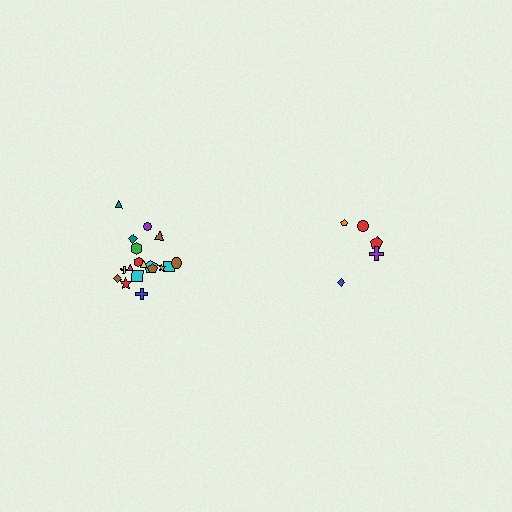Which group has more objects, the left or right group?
The left group.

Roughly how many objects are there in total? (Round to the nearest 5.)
Roughly 25 objects in total.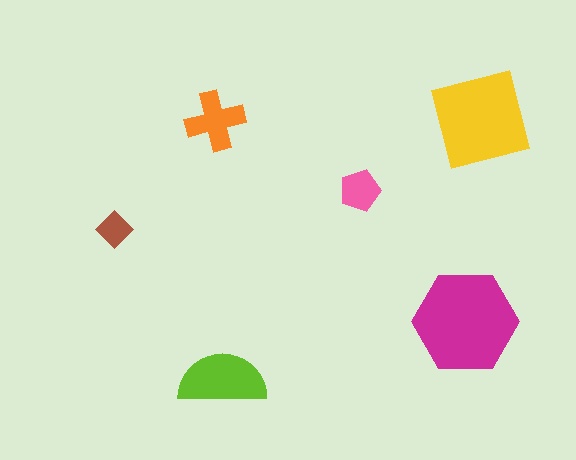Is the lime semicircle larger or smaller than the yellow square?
Smaller.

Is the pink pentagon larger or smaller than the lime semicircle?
Smaller.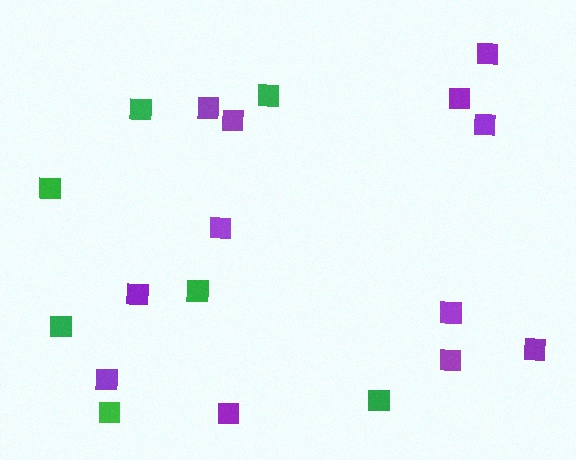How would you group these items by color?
There are 2 groups: one group of green squares (7) and one group of purple squares (12).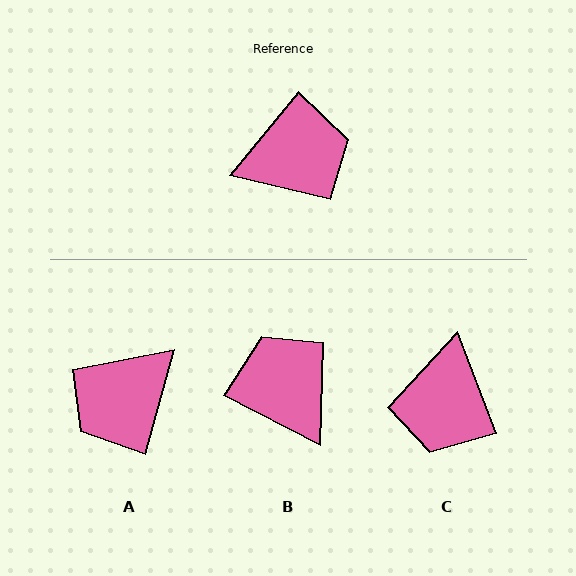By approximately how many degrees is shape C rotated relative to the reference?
Approximately 119 degrees clockwise.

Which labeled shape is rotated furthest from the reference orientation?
A, about 155 degrees away.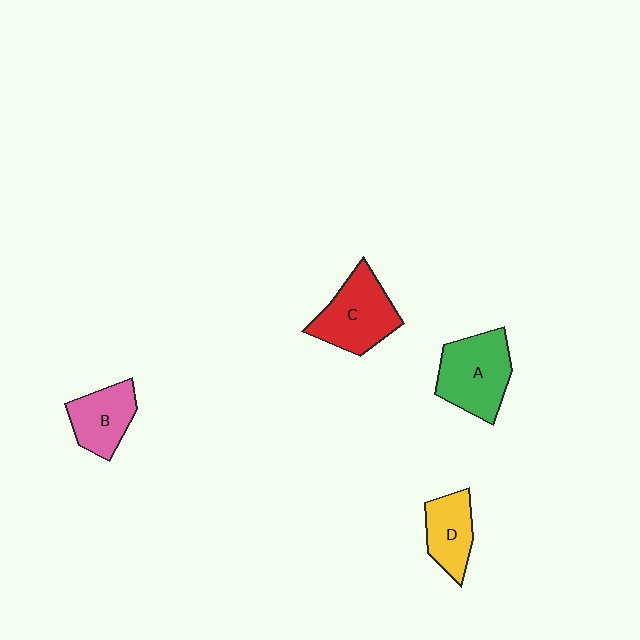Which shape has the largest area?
Shape A (green).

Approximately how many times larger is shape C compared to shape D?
Approximately 1.5 times.